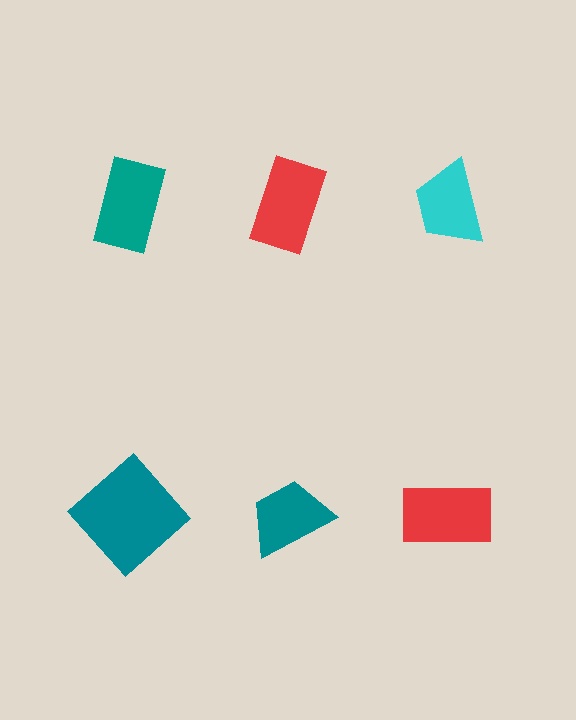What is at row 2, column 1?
A teal diamond.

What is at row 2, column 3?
A red rectangle.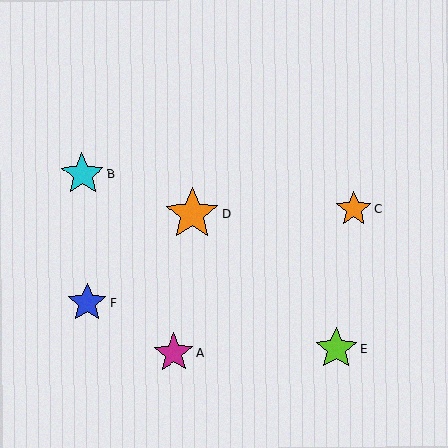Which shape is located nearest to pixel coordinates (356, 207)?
The orange star (labeled C) at (354, 209) is nearest to that location.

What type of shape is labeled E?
Shape E is a lime star.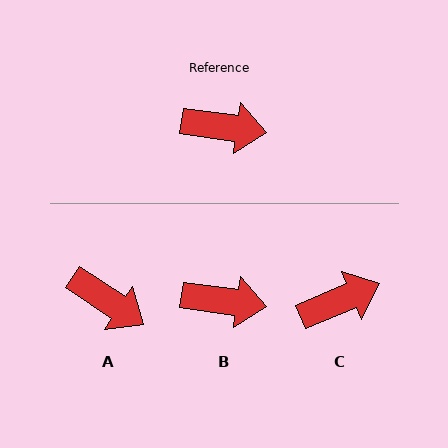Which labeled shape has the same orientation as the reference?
B.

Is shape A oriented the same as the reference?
No, it is off by about 25 degrees.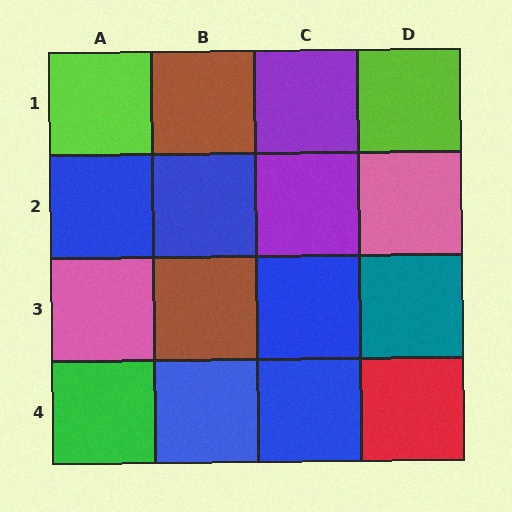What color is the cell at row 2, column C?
Purple.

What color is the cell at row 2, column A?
Blue.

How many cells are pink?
2 cells are pink.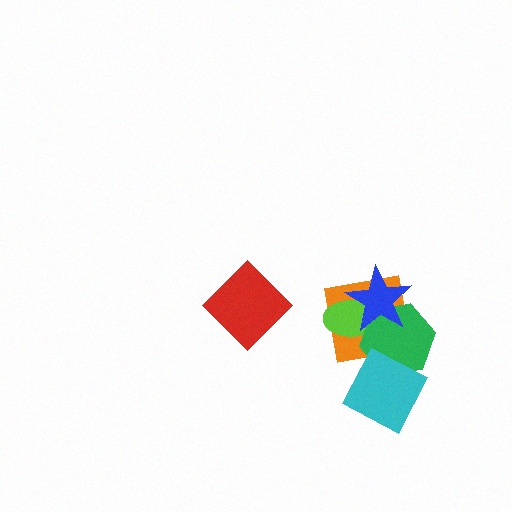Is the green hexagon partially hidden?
Yes, it is partially covered by another shape.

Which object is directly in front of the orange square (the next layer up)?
The lime ellipse is directly in front of the orange square.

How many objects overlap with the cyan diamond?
2 objects overlap with the cyan diamond.